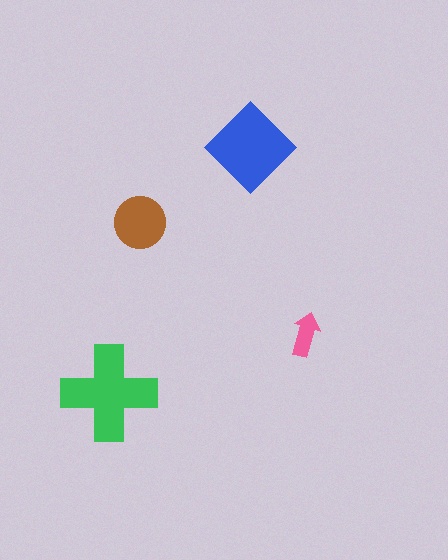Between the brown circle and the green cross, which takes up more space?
The green cross.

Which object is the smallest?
The pink arrow.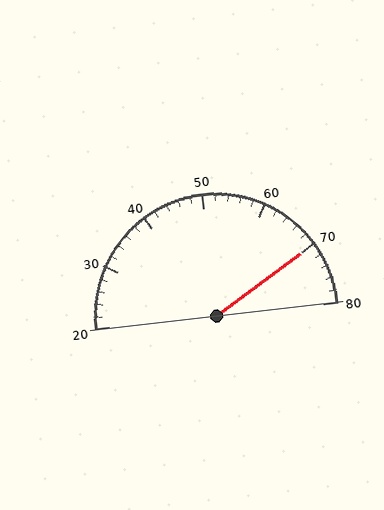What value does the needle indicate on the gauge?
The needle indicates approximately 70.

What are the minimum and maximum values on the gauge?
The gauge ranges from 20 to 80.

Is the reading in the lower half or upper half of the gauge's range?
The reading is in the upper half of the range (20 to 80).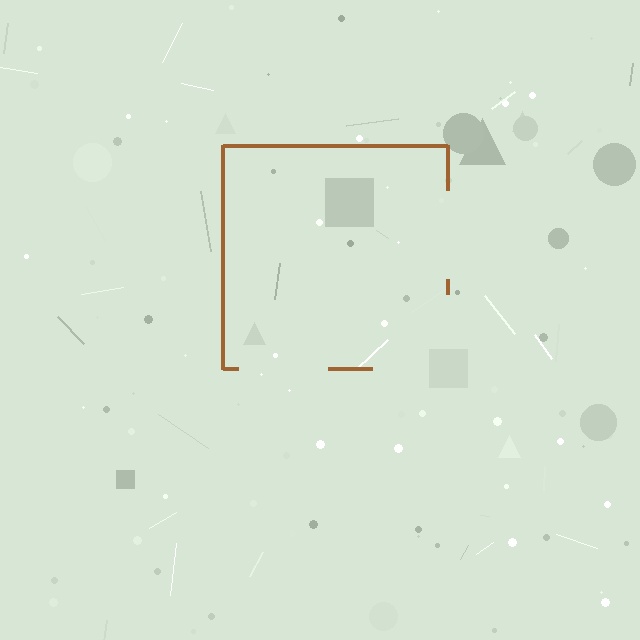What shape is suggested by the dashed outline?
The dashed outline suggests a square.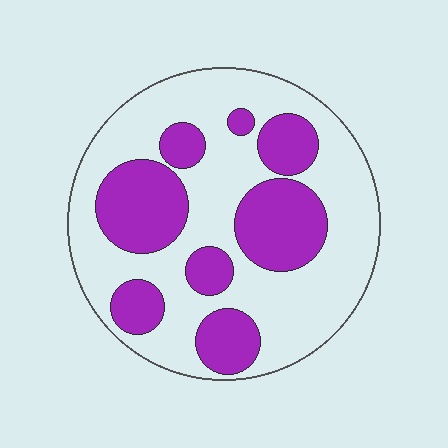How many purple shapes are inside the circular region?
8.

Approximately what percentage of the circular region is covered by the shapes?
Approximately 35%.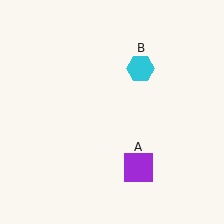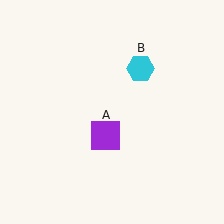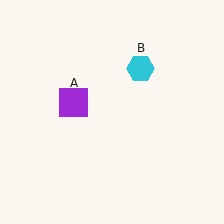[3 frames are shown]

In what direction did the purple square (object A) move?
The purple square (object A) moved up and to the left.